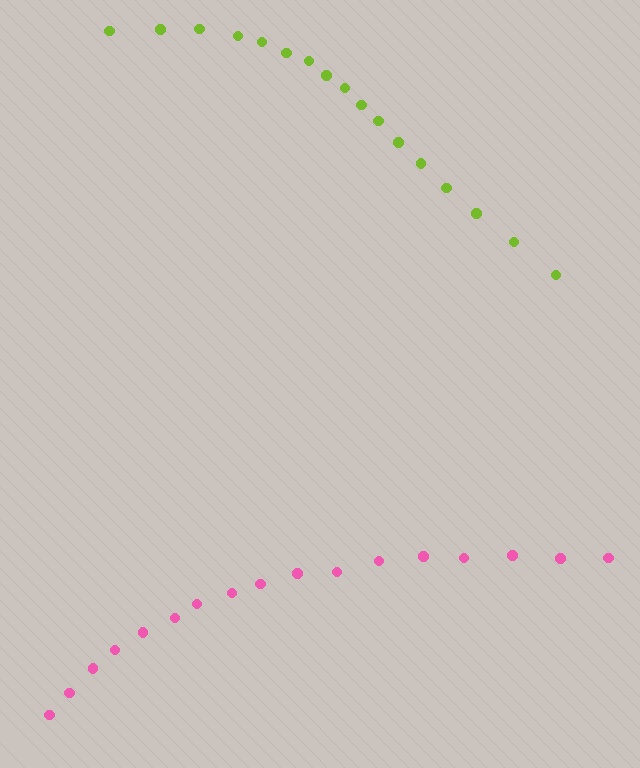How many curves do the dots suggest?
There are 2 distinct paths.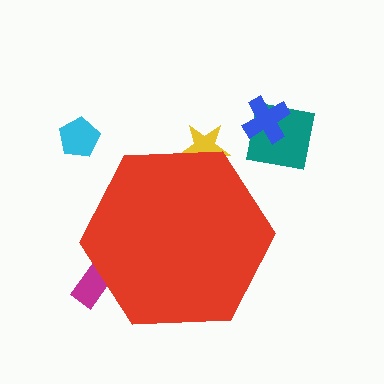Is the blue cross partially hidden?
No, the blue cross is fully visible.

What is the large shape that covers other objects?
A red hexagon.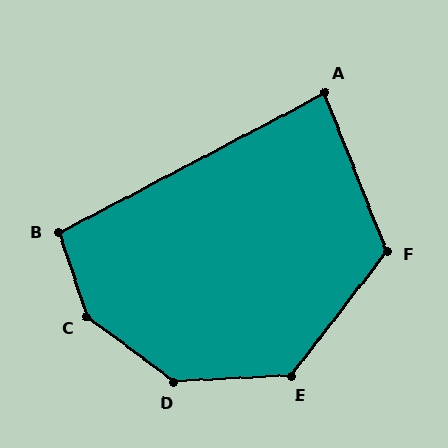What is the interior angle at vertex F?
Approximately 121 degrees (obtuse).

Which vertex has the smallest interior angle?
A, at approximately 84 degrees.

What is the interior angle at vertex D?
Approximately 140 degrees (obtuse).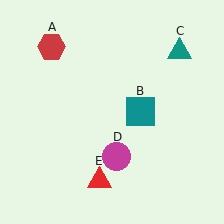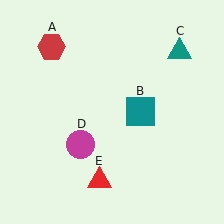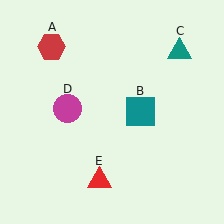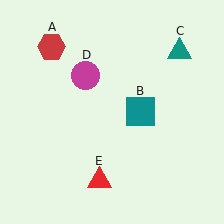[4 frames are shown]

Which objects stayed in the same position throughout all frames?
Red hexagon (object A) and teal square (object B) and teal triangle (object C) and red triangle (object E) remained stationary.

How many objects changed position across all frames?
1 object changed position: magenta circle (object D).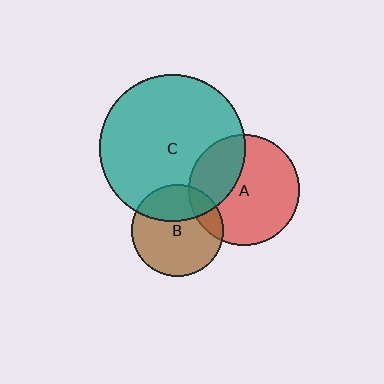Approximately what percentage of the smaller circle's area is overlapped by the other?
Approximately 35%.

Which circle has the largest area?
Circle C (teal).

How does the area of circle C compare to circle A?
Approximately 1.8 times.